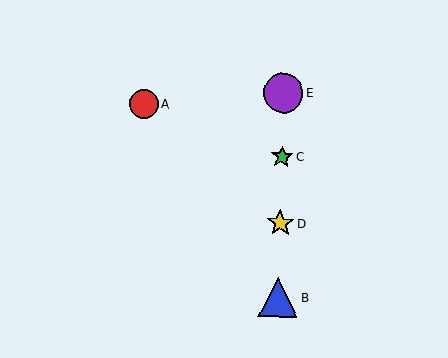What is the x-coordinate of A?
Object A is at x≈144.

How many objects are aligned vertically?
4 objects (B, C, D, E) are aligned vertically.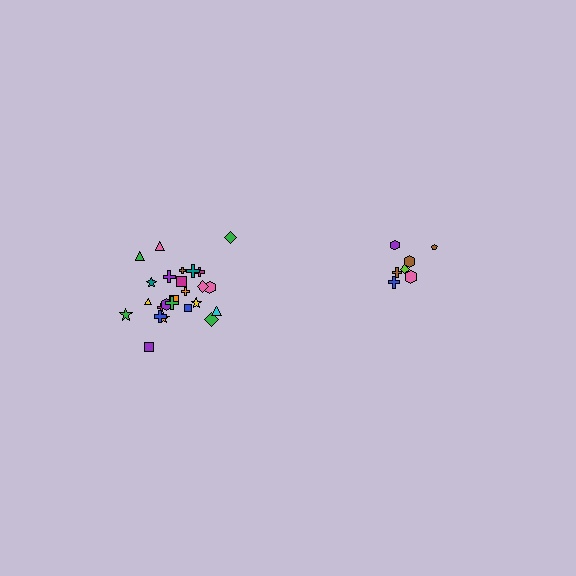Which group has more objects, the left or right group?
The left group.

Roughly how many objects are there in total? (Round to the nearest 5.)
Roughly 30 objects in total.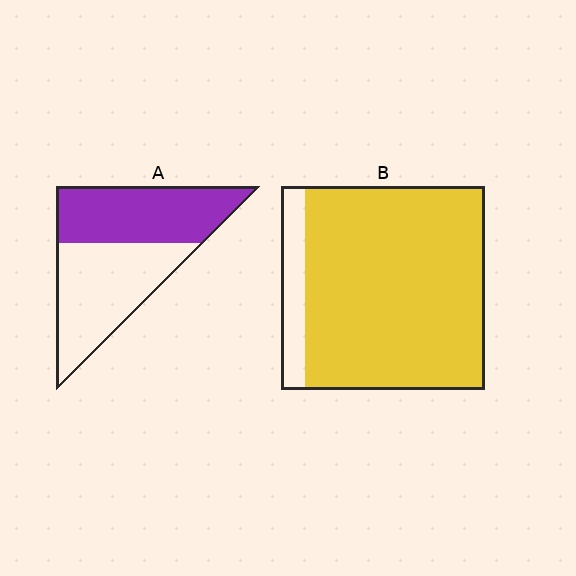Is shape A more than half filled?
Roughly half.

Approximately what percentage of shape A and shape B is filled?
A is approximately 50% and B is approximately 90%.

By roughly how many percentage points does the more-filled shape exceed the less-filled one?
By roughly 40 percentage points (B over A).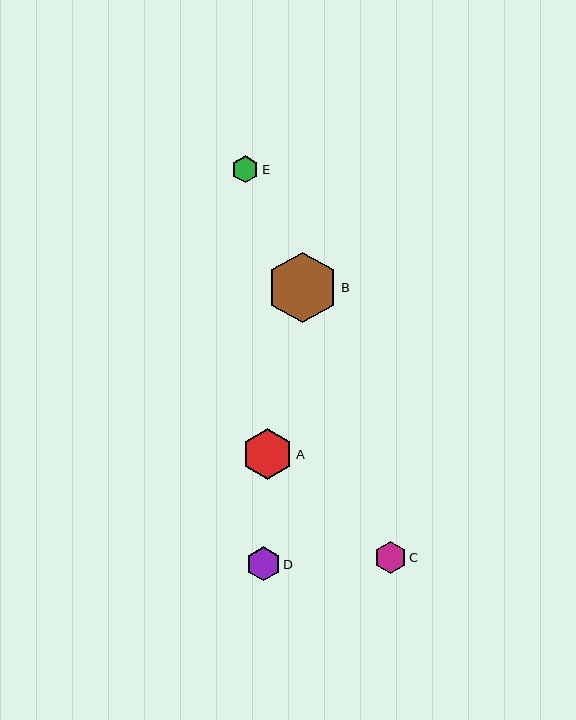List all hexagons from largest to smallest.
From largest to smallest: B, A, D, C, E.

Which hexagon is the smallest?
Hexagon E is the smallest with a size of approximately 27 pixels.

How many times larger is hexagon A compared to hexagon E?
Hexagon A is approximately 1.9 times the size of hexagon E.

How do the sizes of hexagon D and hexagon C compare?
Hexagon D and hexagon C are approximately the same size.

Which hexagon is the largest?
Hexagon B is the largest with a size of approximately 71 pixels.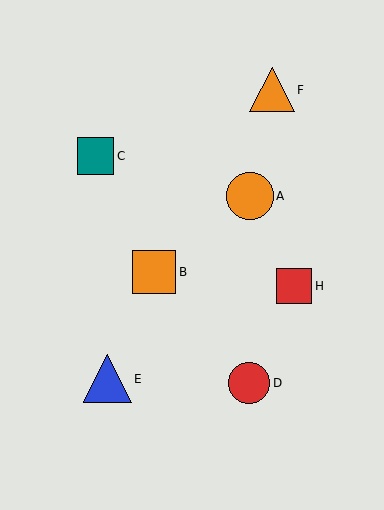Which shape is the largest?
The blue triangle (labeled E) is the largest.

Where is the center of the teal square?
The center of the teal square is at (96, 156).